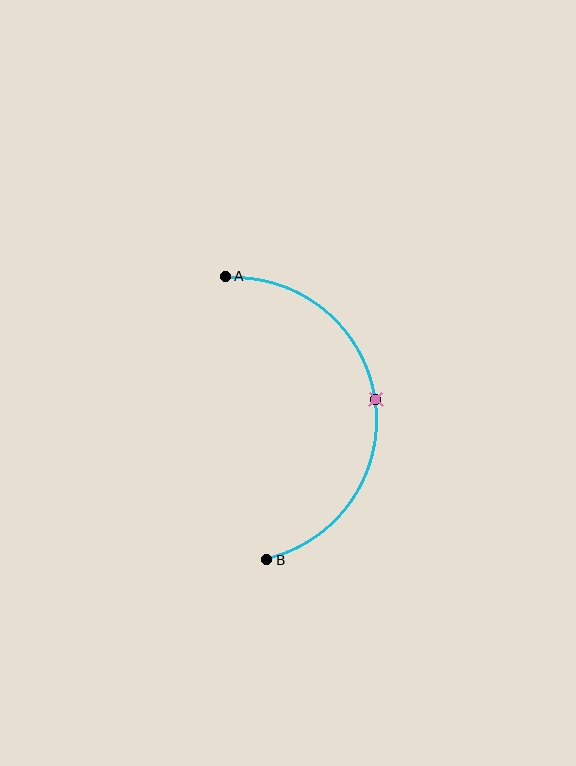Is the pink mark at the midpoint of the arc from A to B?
Yes. The pink mark lies on the arc at equal arc-length from both A and B — it is the arc midpoint.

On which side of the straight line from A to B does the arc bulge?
The arc bulges to the right of the straight line connecting A and B.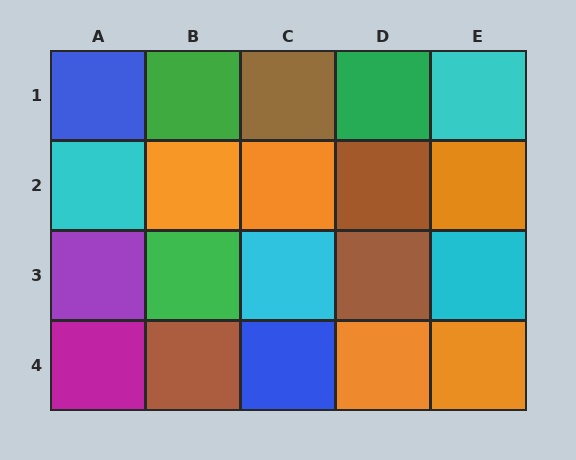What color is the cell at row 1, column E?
Cyan.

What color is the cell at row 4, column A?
Magenta.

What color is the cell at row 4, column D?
Orange.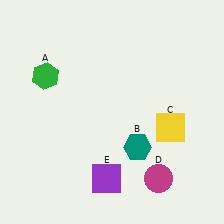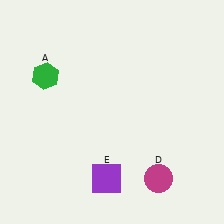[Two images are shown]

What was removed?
The teal hexagon (B), the yellow square (C) were removed in Image 2.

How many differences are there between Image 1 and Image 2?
There are 2 differences between the two images.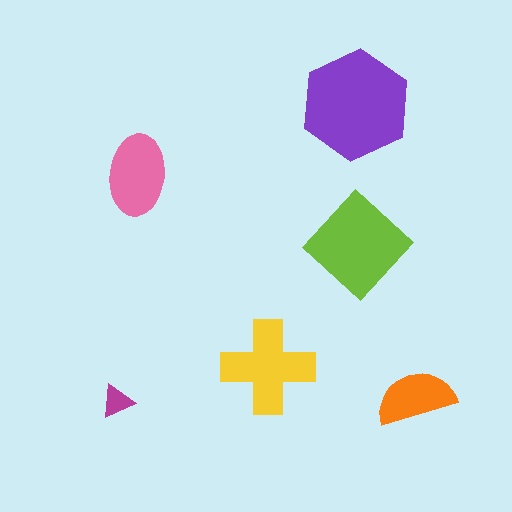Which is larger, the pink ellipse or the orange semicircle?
The pink ellipse.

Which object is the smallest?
The magenta triangle.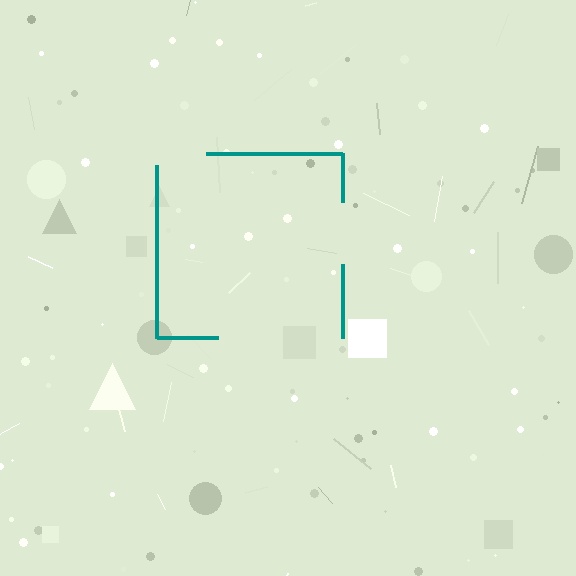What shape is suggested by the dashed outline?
The dashed outline suggests a square.